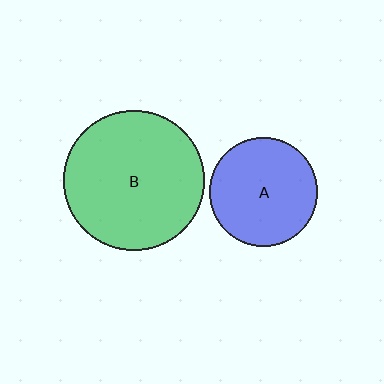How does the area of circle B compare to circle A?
Approximately 1.7 times.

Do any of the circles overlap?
No, none of the circles overlap.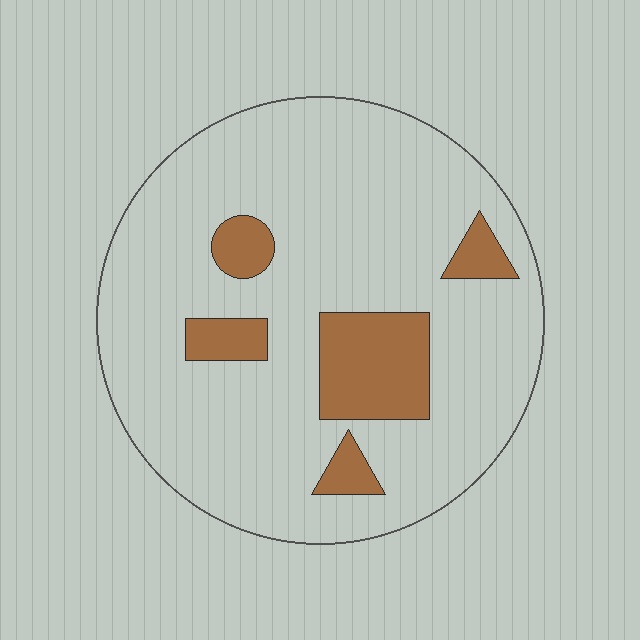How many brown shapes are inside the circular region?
5.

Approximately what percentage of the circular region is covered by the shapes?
Approximately 15%.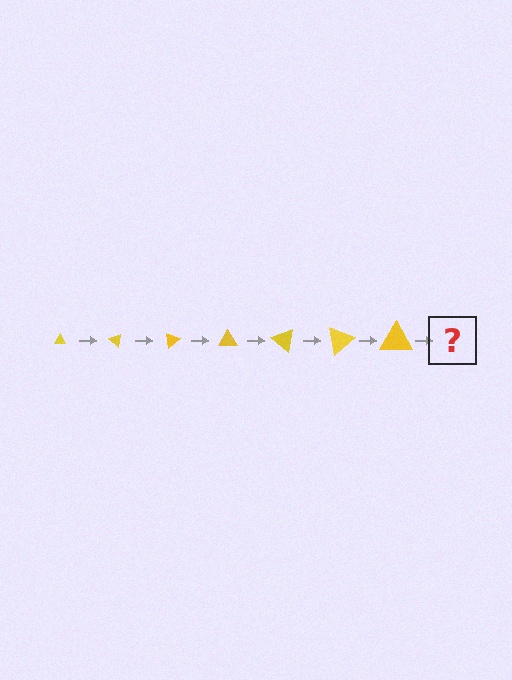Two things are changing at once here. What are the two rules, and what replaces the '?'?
The two rules are that the triangle grows larger each step and it rotates 40 degrees each step. The '?' should be a triangle, larger than the previous one and rotated 280 degrees from the start.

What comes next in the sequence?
The next element should be a triangle, larger than the previous one and rotated 280 degrees from the start.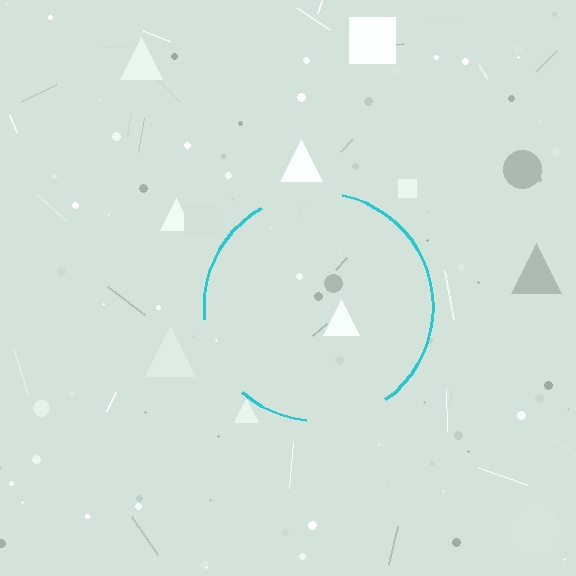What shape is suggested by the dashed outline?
The dashed outline suggests a circle.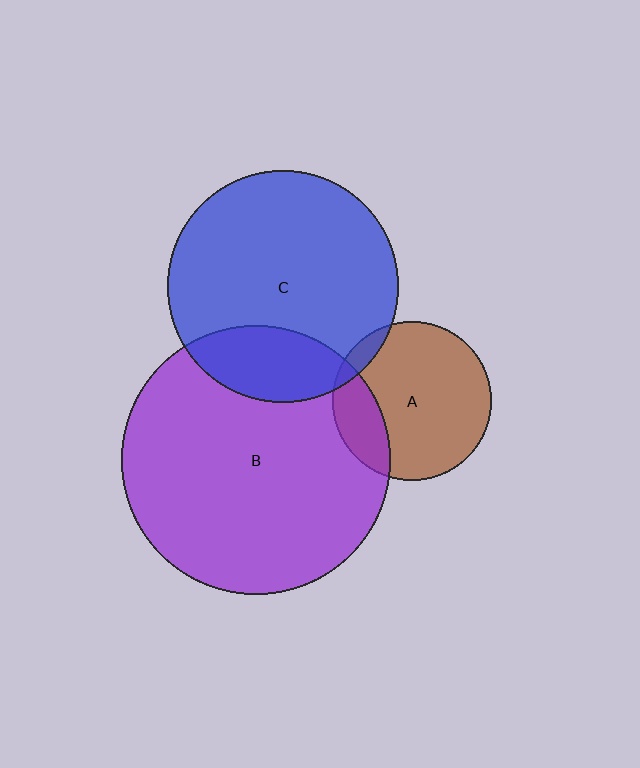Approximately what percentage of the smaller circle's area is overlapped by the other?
Approximately 20%.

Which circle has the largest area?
Circle B (purple).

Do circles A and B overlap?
Yes.